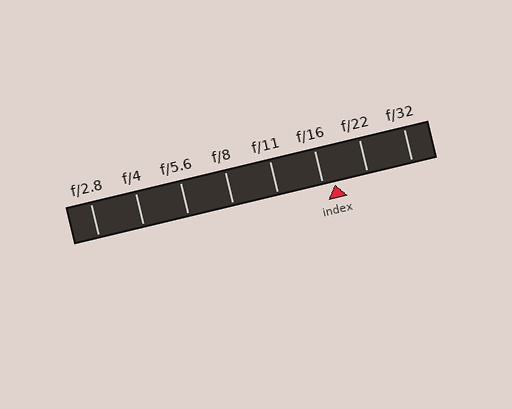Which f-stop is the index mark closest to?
The index mark is closest to f/16.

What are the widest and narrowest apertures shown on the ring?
The widest aperture shown is f/2.8 and the narrowest is f/32.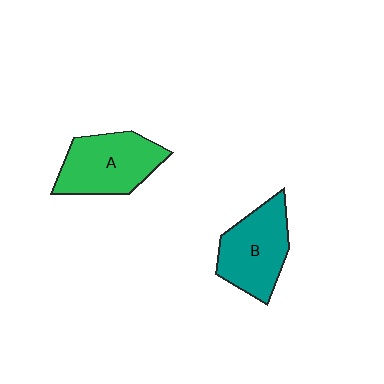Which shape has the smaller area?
Shape B (teal).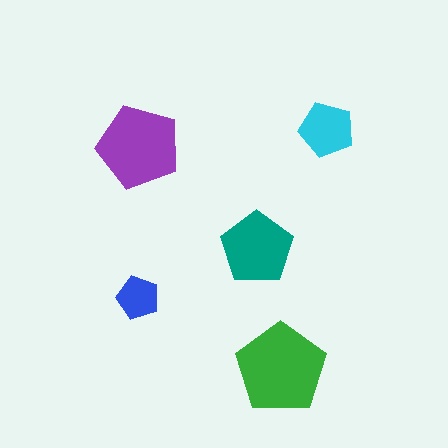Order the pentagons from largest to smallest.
the green one, the purple one, the teal one, the cyan one, the blue one.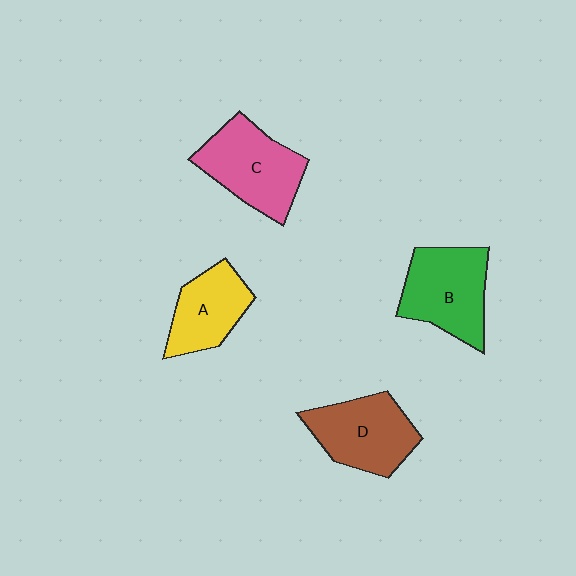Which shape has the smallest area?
Shape A (yellow).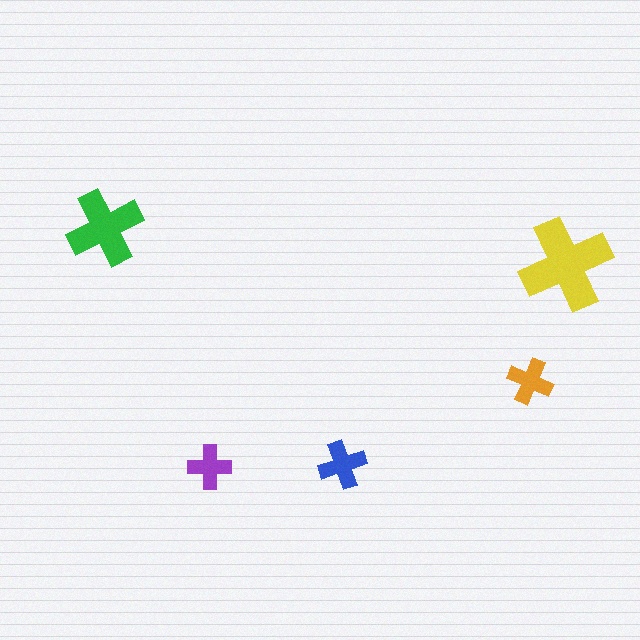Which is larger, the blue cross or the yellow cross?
The yellow one.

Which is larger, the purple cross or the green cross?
The green one.